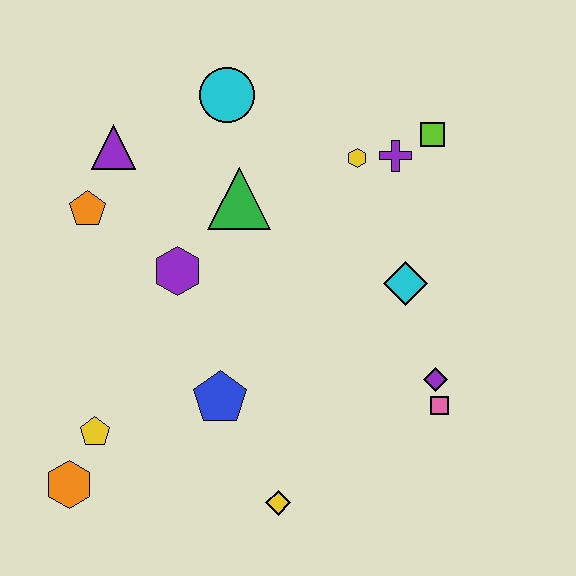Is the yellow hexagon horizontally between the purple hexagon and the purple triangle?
No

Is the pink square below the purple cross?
Yes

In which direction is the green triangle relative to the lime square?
The green triangle is to the left of the lime square.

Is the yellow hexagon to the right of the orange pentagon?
Yes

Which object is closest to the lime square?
The purple cross is closest to the lime square.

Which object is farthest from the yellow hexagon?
The orange hexagon is farthest from the yellow hexagon.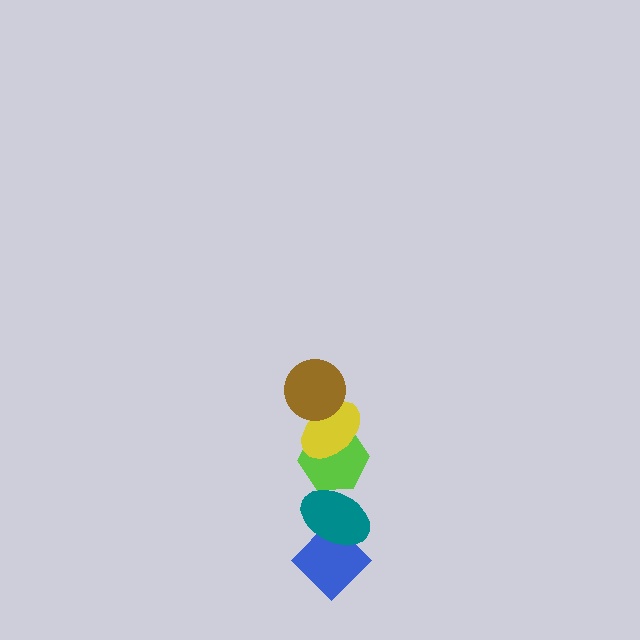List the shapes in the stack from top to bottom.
From top to bottom: the brown circle, the yellow ellipse, the lime hexagon, the teal ellipse, the blue diamond.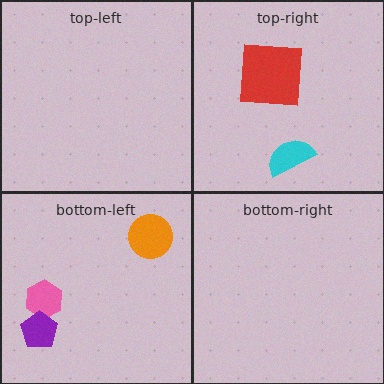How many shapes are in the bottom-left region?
3.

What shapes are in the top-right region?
The red square, the cyan semicircle.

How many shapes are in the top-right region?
2.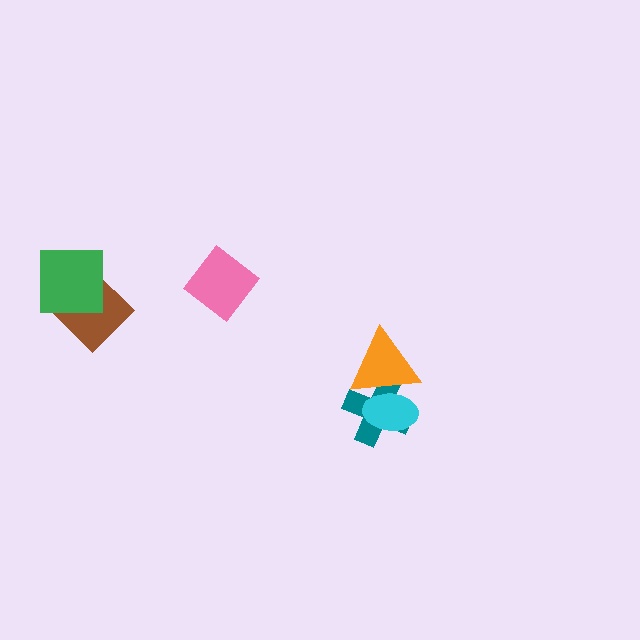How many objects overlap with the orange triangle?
2 objects overlap with the orange triangle.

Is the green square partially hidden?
No, no other shape covers it.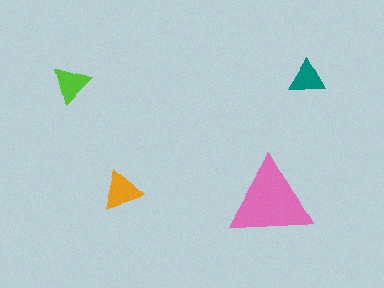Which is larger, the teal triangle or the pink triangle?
The pink one.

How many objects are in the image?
There are 4 objects in the image.